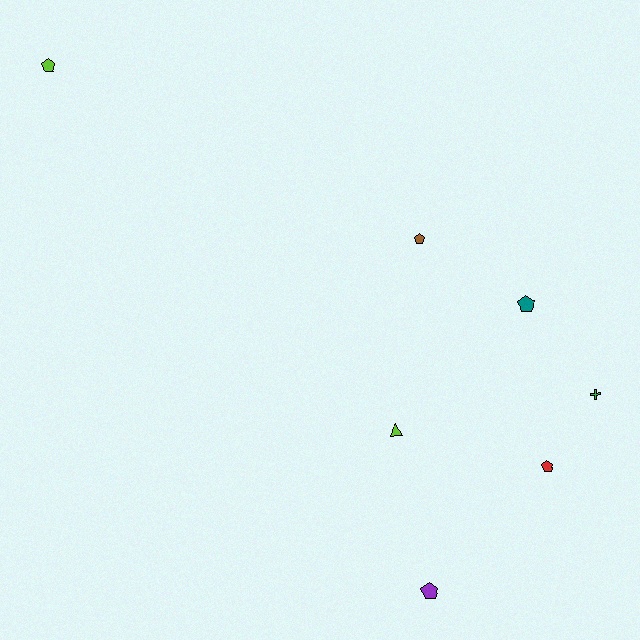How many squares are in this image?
There are no squares.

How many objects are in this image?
There are 7 objects.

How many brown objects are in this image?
There is 1 brown object.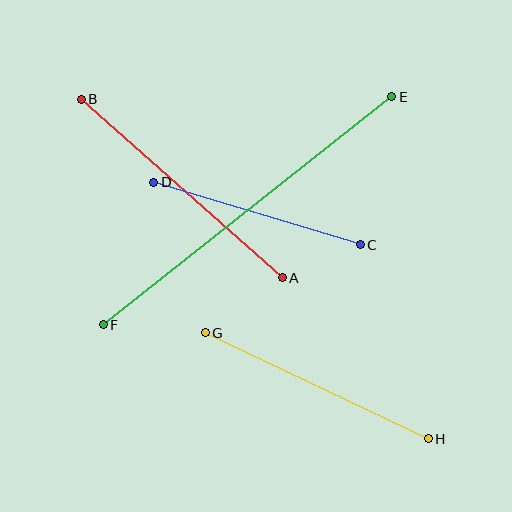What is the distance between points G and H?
The distance is approximately 247 pixels.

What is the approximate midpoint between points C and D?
The midpoint is at approximately (257, 214) pixels.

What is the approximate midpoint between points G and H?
The midpoint is at approximately (317, 386) pixels.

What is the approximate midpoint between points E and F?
The midpoint is at approximately (247, 211) pixels.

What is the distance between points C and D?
The distance is approximately 216 pixels.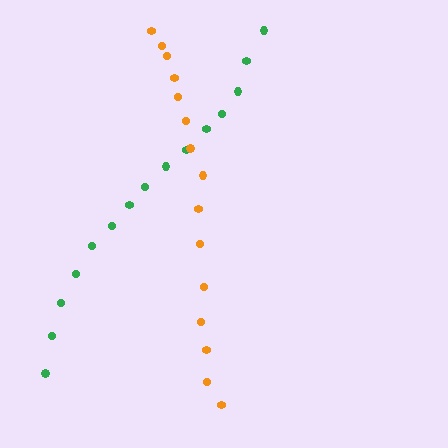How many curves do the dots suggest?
There are 2 distinct paths.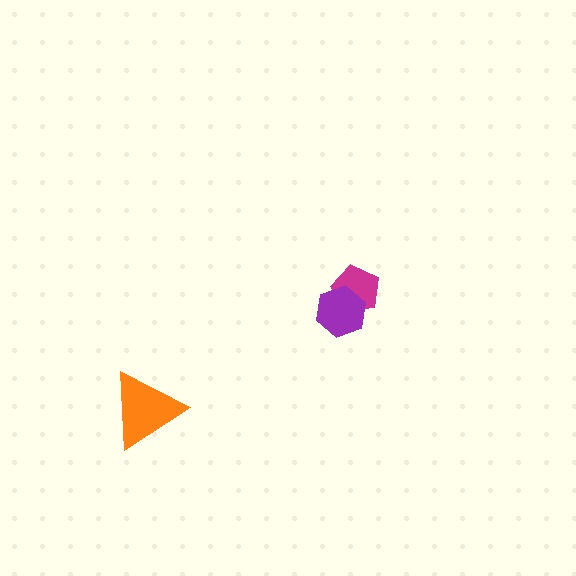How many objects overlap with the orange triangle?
0 objects overlap with the orange triangle.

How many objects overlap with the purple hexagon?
1 object overlaps with the purple hexagon.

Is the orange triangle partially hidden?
No, no other shape covers it.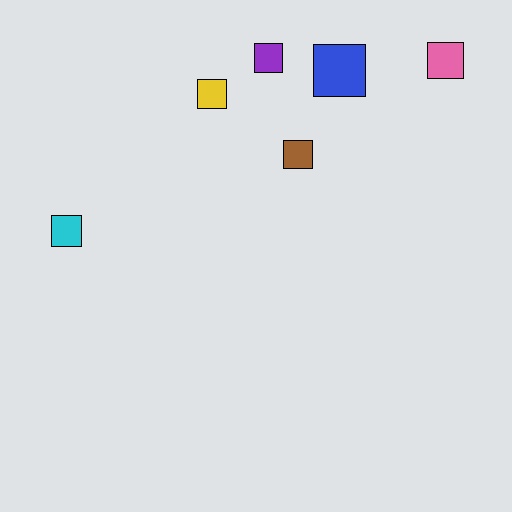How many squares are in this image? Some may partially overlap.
There are 6 squares.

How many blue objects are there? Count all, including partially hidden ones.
There is 1 blue object.